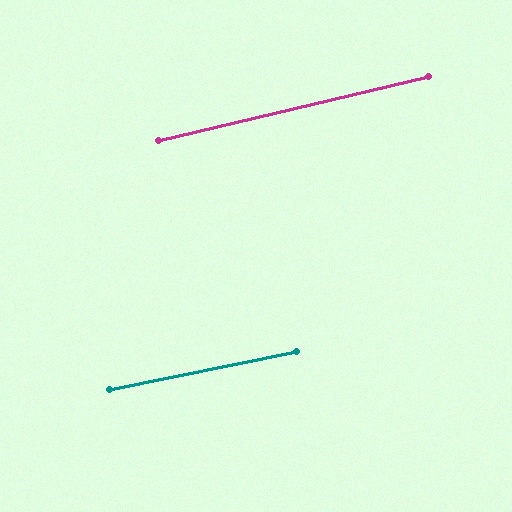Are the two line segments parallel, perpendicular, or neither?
Parallel — their directions differ by only 1.9°.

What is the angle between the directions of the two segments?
Approximately 2 degrees.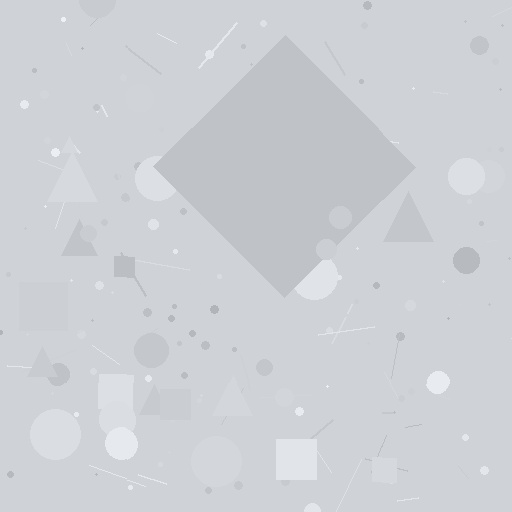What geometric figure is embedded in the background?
A diamond is embedded in the background.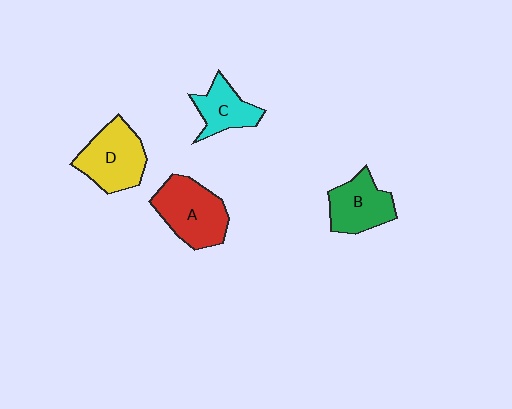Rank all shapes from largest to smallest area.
From largest to smallest: A (red), D (yellow), B (green), C (cyan).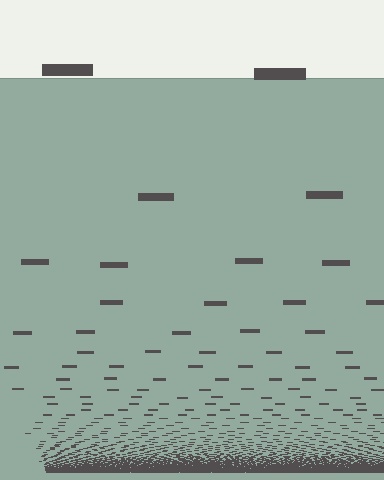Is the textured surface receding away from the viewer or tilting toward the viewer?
The surface appears to tilt toward the viewer. Texture elements get larger and sparser toward the top.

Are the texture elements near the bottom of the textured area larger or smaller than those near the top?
Smaller. The gradient is inverted — elements near the bottom are smaller and denser.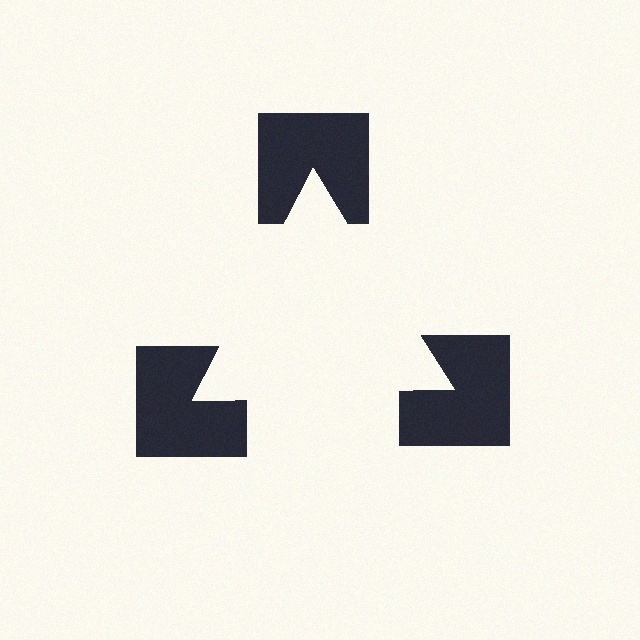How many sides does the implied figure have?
3 sides.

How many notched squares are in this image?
There are 3 — one at each vertex of the illusory triangle.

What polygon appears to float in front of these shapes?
An illusory triangle — its edges are inferred from the aligned wedge cuts in the notched squares, not physically drawn.